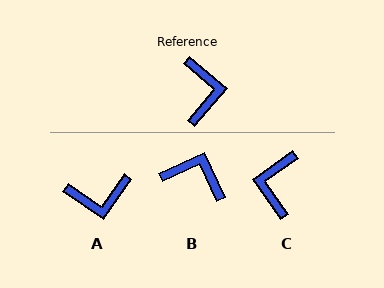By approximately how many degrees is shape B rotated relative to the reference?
Approximately 65 degrees counter-clockwise.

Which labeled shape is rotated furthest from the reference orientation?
C, about 165 degrees away.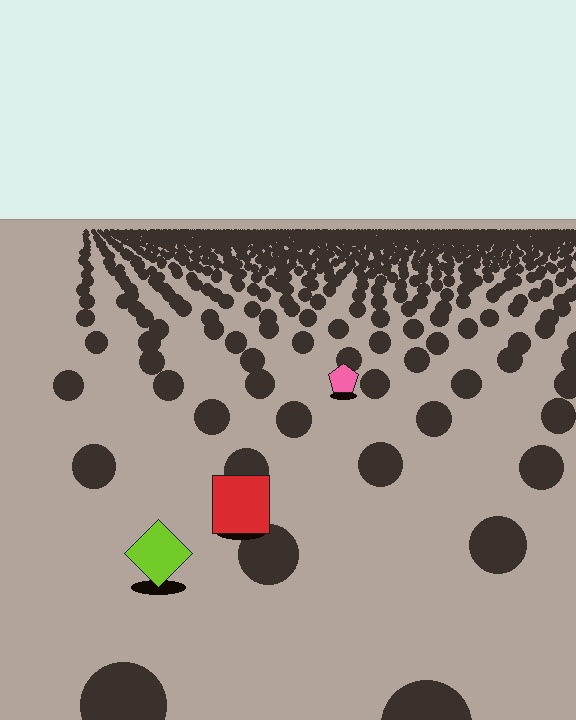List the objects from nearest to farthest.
From nearest to farthest: the lime diamond, the red square, the pink pentagon.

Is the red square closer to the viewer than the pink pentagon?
Yes. The red square is closer — you can tell from the texture gradient: the ground texture is coarser near it.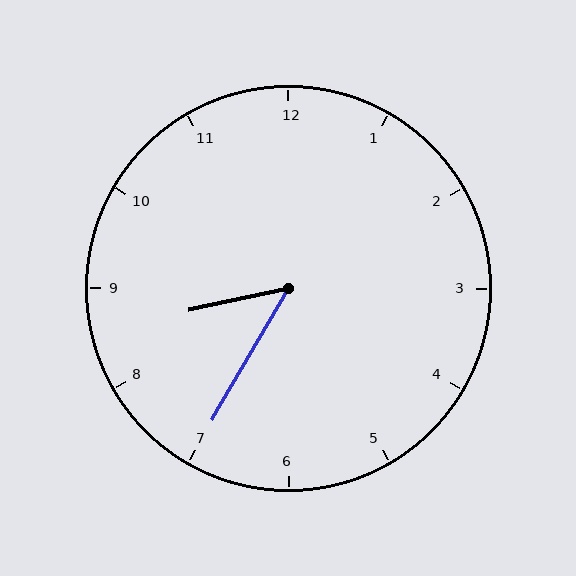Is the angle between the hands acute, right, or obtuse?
It is acute.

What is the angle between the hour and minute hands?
Approximately 48 degrees.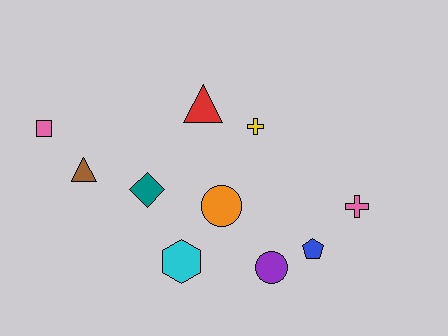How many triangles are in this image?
There are 2 triangles.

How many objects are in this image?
There are 10 objects.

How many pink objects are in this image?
There are 2 pink objects.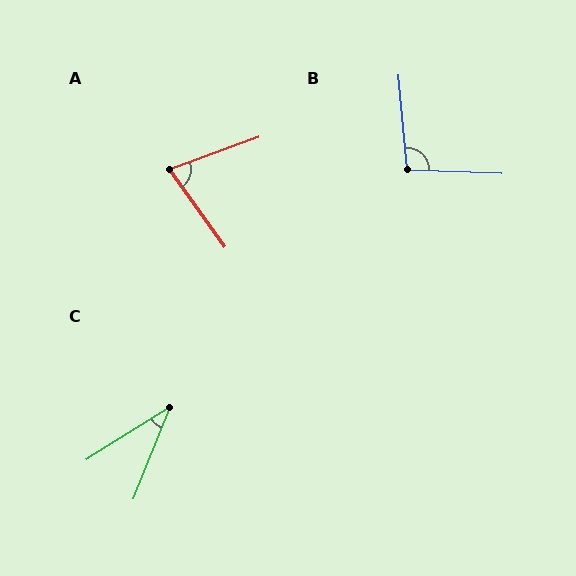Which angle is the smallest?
C, at approximately 36 degrees.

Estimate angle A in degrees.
Approximately 74 degrees.